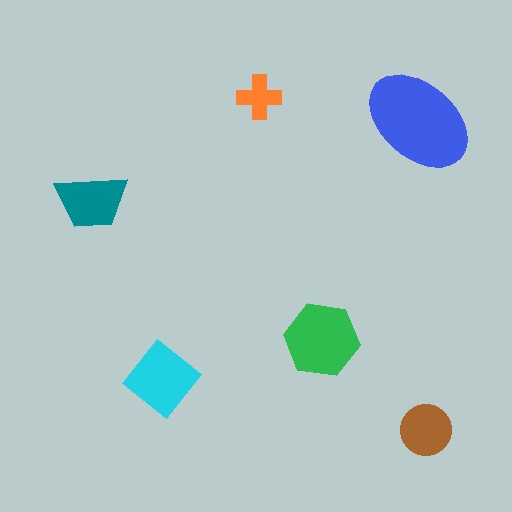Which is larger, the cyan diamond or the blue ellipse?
The blue ellipse.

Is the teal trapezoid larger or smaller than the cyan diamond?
Smaller.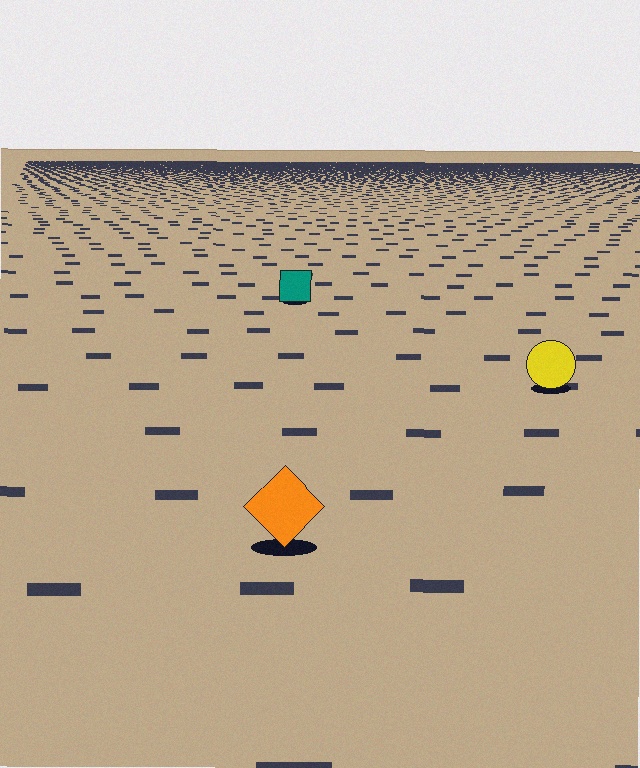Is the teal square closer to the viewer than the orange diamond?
No. The orange diamond is closer — you can tell from the texture gradient: the ground texture is coarser near it.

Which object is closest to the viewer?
The orange diamond is closest. The texture marks near it are larger and more spread out.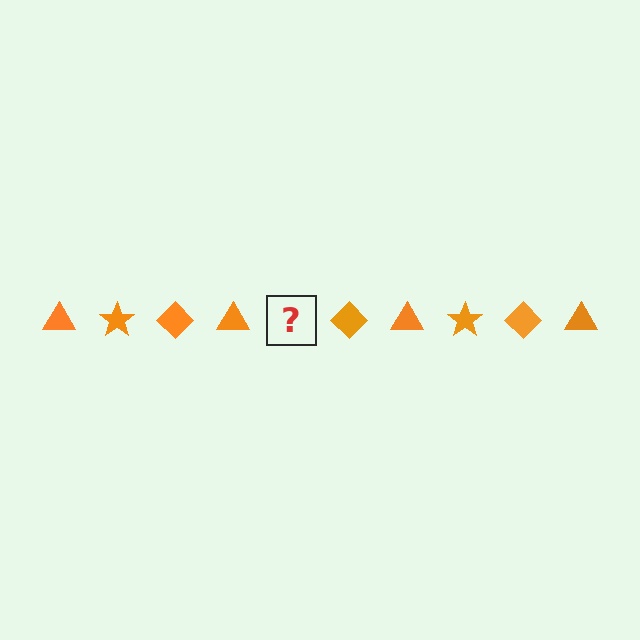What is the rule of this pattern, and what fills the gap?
The rule is that the pattern cycles through triangle, star, diamond shapes in orange. The gap should be filled with an orange star.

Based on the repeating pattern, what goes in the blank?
The blank should be an orange star.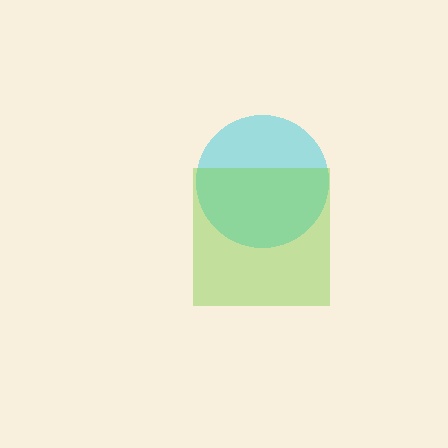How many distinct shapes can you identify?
There are 2 distinct shapes: a cyan circle, a lime square.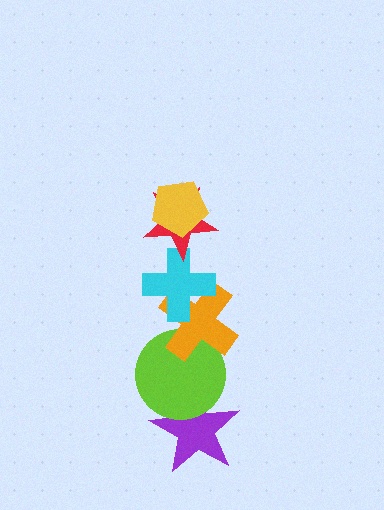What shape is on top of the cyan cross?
The red star is on top of the cyan cross.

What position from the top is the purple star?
The purple star is 6th from the top.